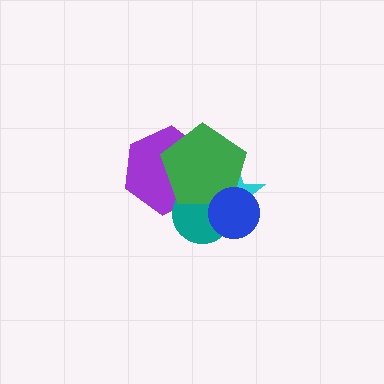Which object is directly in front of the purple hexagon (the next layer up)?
The teal circle is directly in front of the purple hexagon.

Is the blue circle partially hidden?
No, no other shape covers it.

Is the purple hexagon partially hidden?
Yes, it is partially covered by another shape.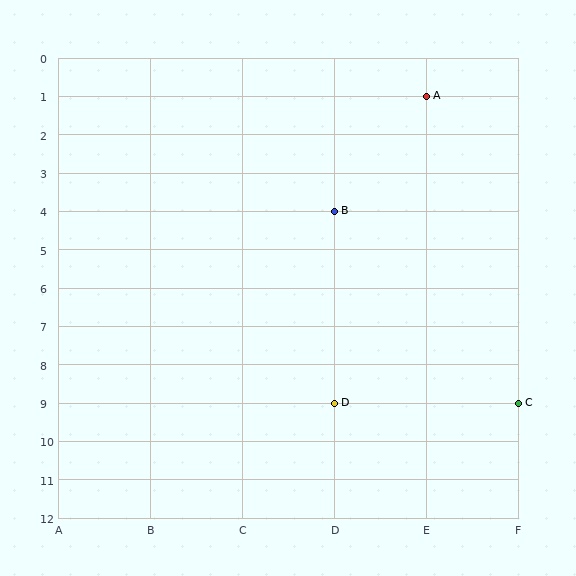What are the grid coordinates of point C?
Point C is at grid coordinates (F, 9).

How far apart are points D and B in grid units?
Points D and B are 5 rows apart.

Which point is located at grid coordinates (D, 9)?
Point D is at (D, 9).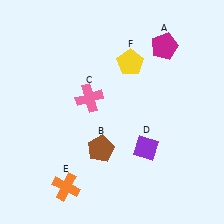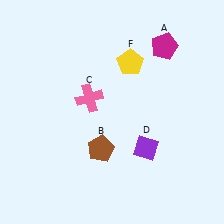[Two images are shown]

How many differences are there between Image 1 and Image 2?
There is 1 difference between the two images.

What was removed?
The orange cross (E) was removed in Image 2.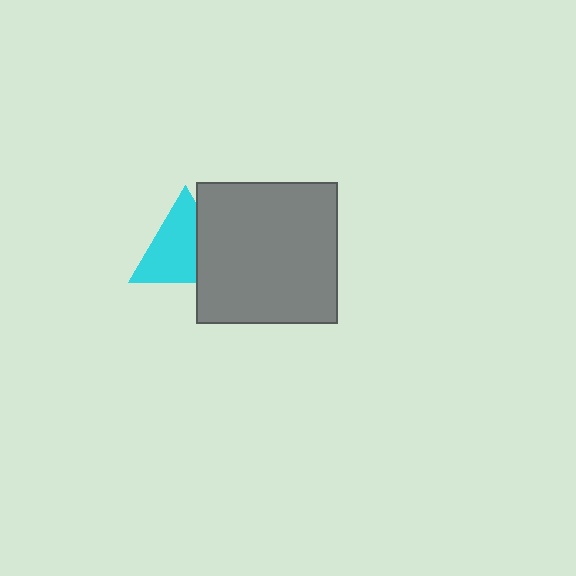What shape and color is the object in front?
The object in front is a gray square.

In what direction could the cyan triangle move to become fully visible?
The cyan triangle could move left. That would shift it out from behind the gray square entirely.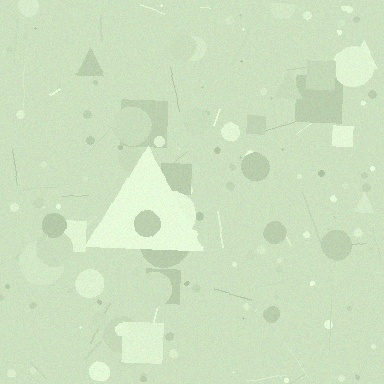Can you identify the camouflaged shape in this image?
The camouflaged shape is a triangle.